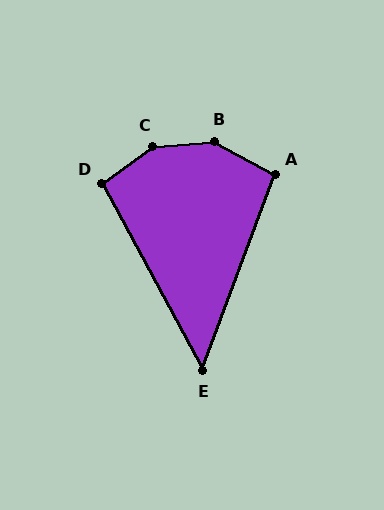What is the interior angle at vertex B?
Approximately 147 degrees (obtuse).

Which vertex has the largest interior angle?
C, at approximately 149 degrees.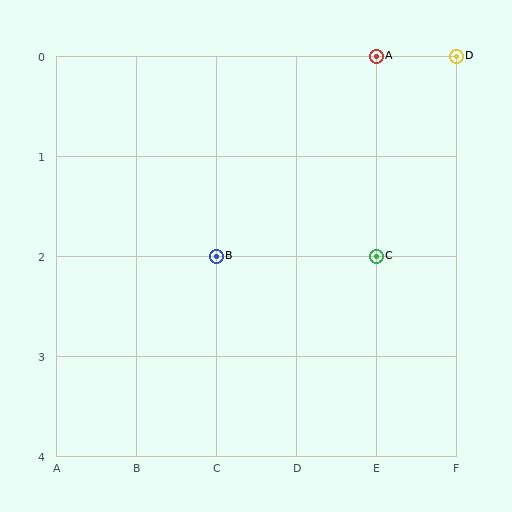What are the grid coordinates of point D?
Point D is at grid coordinates (F, 0).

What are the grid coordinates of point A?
Point A is at grid coordinates (E, 0).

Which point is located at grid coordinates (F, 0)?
Point D is at (F, 0).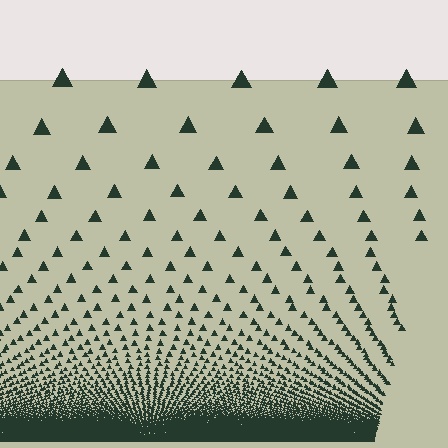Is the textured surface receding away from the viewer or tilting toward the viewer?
The surface appears to tilt toward the viewer. Texture elements get larger and sparser toward the top.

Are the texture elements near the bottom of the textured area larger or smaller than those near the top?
Smaller. The gradient is inverted — elements near the bottom are smaller and denser.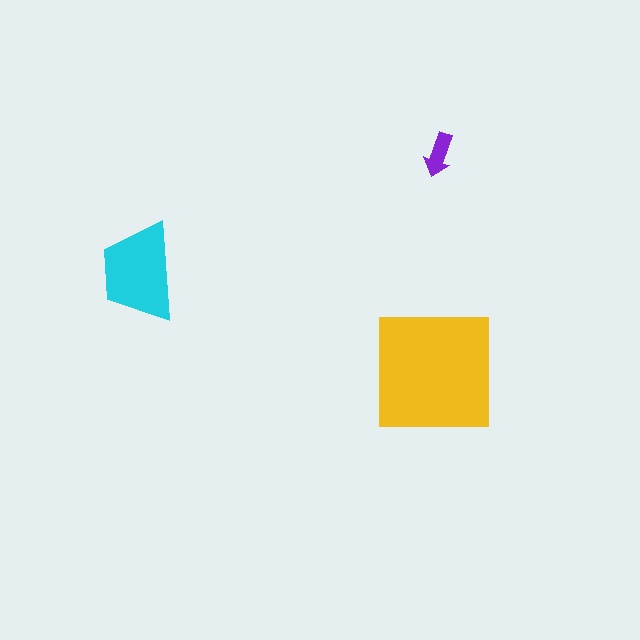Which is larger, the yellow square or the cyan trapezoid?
The yellow square.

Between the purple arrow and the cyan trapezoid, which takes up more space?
The cyan trapezoid.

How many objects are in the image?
There are 3 objects in the image.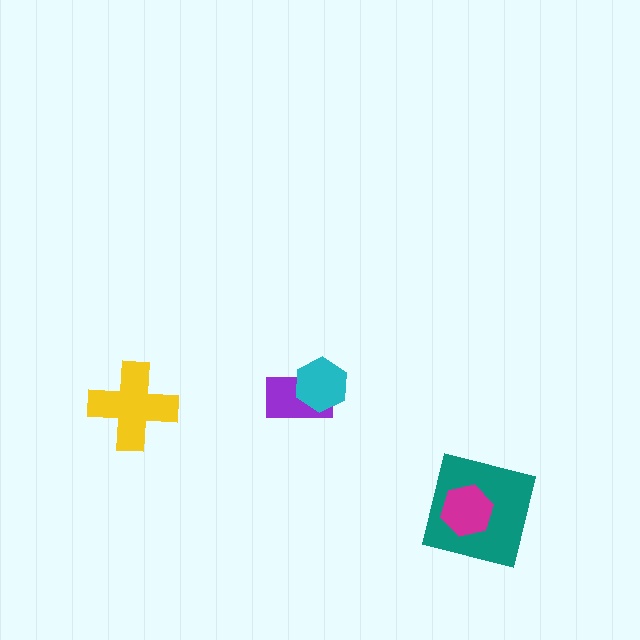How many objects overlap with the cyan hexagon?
1 object overlaps with the cyan hexagon.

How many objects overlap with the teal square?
1 object overlaps with the teal square.